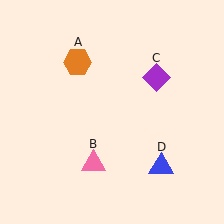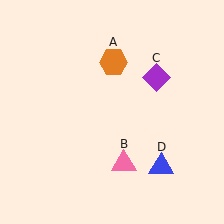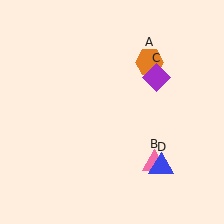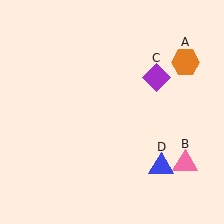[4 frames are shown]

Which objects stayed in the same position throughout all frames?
Purple diamond (object C) and blue triangle (object D) remained stationary.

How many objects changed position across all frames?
2 objects changed position: orange hexagon (object A), pink triangle (object B).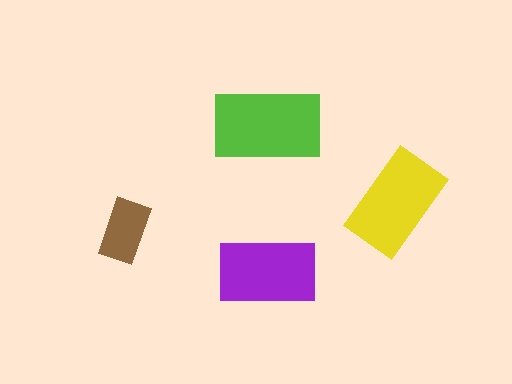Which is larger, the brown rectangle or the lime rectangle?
The lime one.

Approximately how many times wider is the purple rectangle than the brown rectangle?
About 1.5 times wider.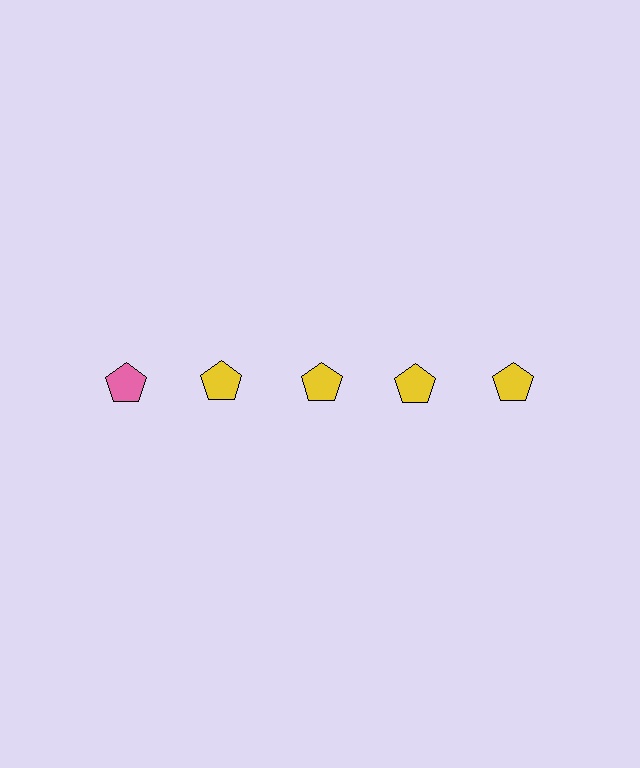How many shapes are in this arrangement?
There are 5 shapes arranged in a grid pattern.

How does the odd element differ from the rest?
It has a different color: pink instead of yellow.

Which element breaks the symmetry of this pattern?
The pink pentagon in the top row, leftmost column breaks the symmetry. All other shapes are yellow pentagons.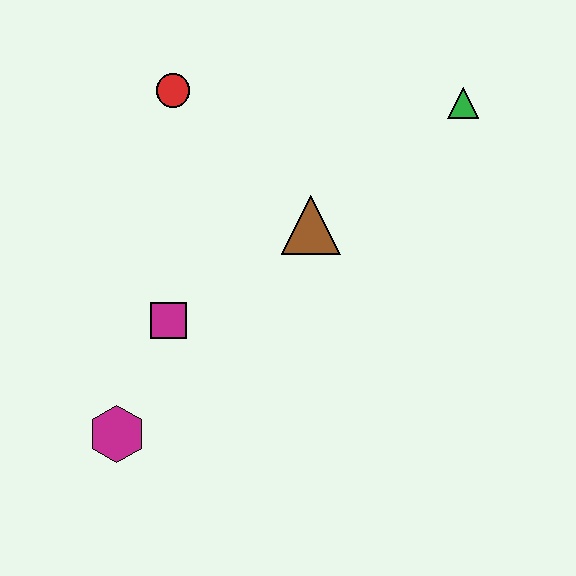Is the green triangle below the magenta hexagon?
No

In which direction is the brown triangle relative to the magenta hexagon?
The brown triangle is above the magenta hexagon.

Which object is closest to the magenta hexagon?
The magenta square is closest to the magenta hexagon.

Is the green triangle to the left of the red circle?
No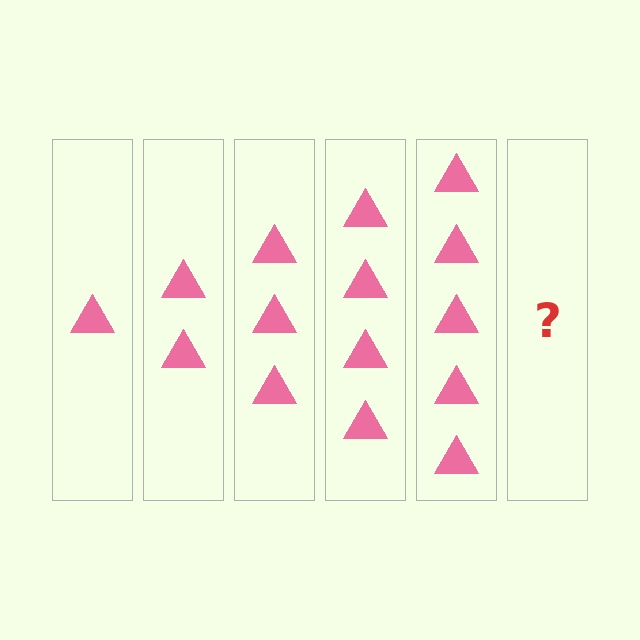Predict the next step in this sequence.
The next step is 6 triangles.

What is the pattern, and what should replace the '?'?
The pattern is that each step adds one more triangle. The '?' should be 6 triangles.